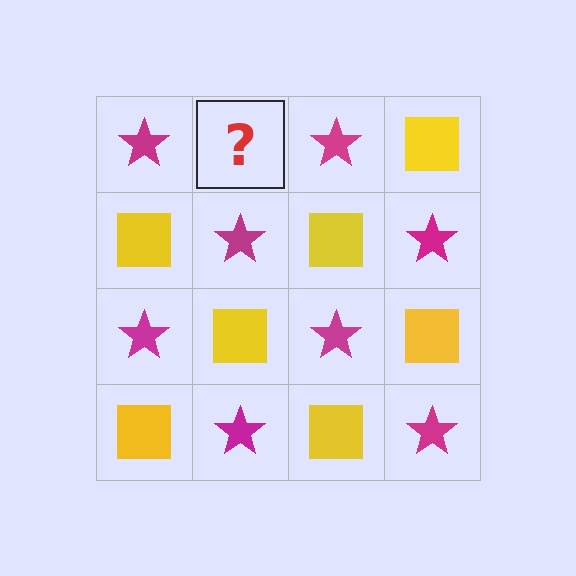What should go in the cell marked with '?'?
The missing cell should contain a yellow square.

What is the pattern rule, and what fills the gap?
The rule is that it alternates magenta star and yellow square in a checkerboard pattern. The gap should be filled with a yellow square.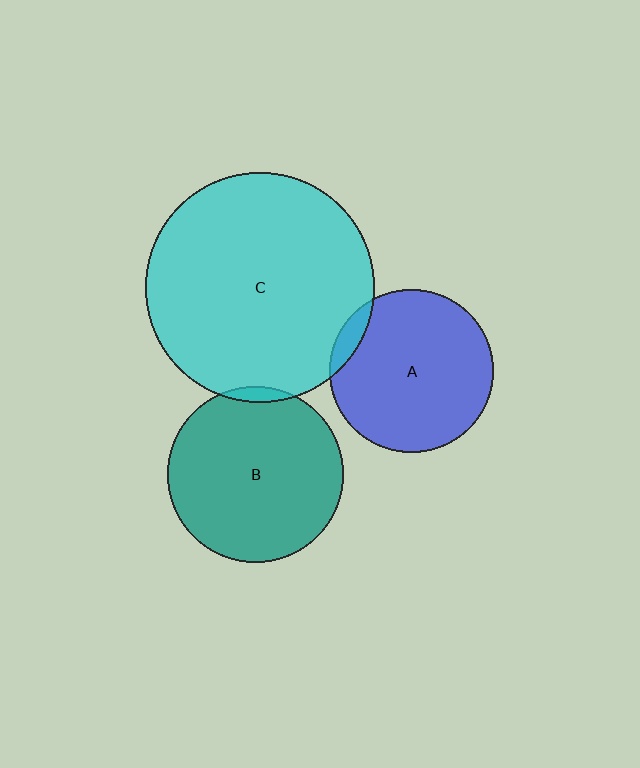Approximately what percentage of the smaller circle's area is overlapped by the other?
Approximately 5%.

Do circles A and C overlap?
Yes.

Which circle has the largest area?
Circle C (cyan).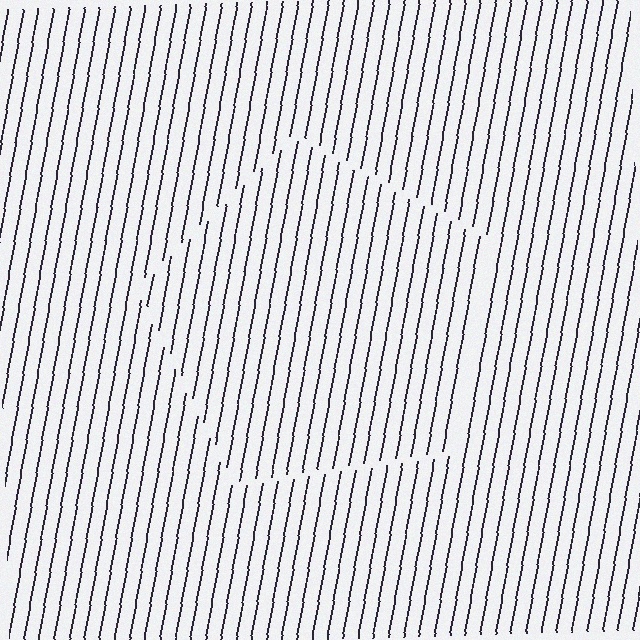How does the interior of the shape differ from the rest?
The interior of the shape contains the same grating, shifted by half a period — the contour is defined by the phase discontinuity where line-ends from the inner and outer gratings abut.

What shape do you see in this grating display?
An illusory pentagon. The interior of the shape contains the same grating, shifted by half a period — the contour is defined by the phase discontinuity where line-ends from the inner and outer gratings abut.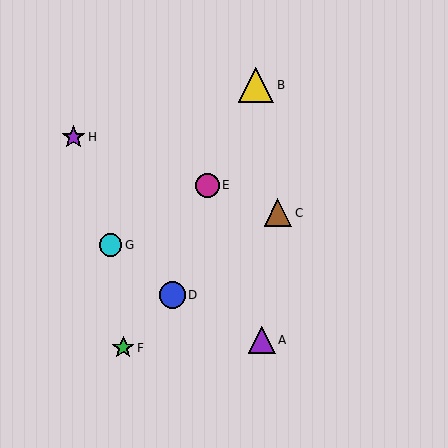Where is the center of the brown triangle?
The center of the brown triangle is at (278, 213).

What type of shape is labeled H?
Shape H is a purple star.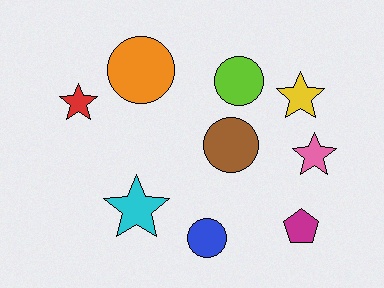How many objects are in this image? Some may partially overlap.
There are 9 objects.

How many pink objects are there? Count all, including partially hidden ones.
There is 1 pink object.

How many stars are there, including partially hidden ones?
There are 4 stars.